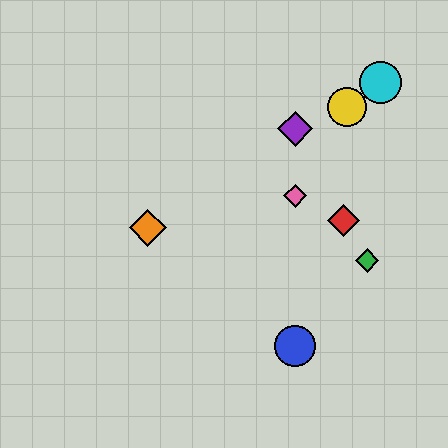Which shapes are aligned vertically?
The blue circle, the purple diamond, the pink diamond are aligned vertically.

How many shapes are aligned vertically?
3 shapes (the blue circle, the purple diamond, the pink diamond) are aligned vertically.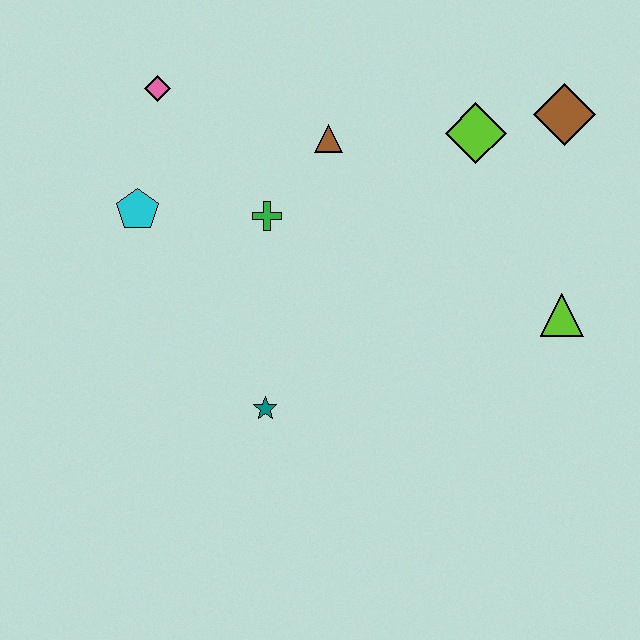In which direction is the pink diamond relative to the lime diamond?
The pink diamond is to the left of the lime diamond.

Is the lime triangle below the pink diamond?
Yes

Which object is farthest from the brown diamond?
The cyan pentagon is farthest from the brown diamond.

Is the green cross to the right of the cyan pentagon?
Yes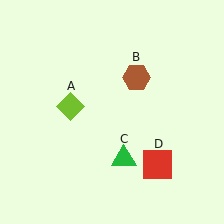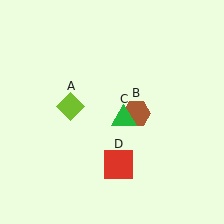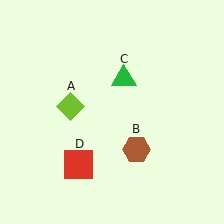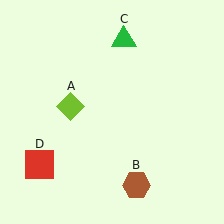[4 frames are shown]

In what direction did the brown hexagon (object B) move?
The brown hexagon (object B) moved down.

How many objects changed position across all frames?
3 objects changed position: brown hexagon (object B), green triangle (object C), red square (object D).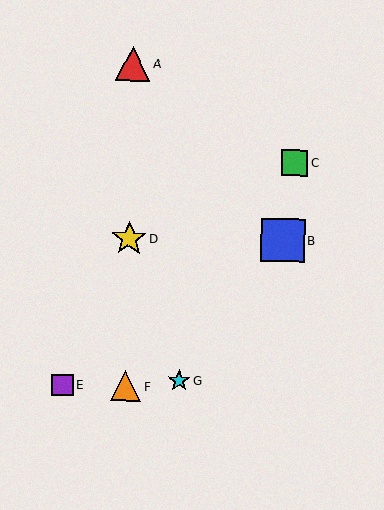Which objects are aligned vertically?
Objects A, D, F are aligned vertically.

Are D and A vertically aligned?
Yes, both are at x≈129.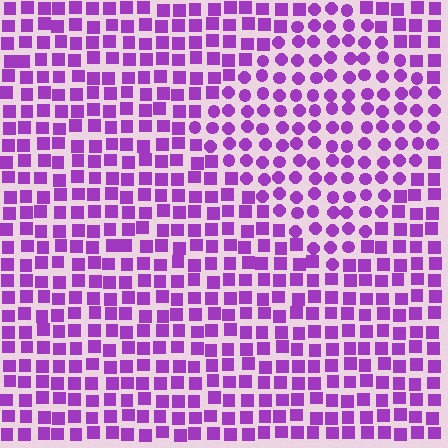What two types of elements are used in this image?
The image uses circles inside the diamond region and squares outside it.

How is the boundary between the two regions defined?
The boundary is defined by a change in element shape: circles inside vs. squares outside. All elements share the same color and spacing.